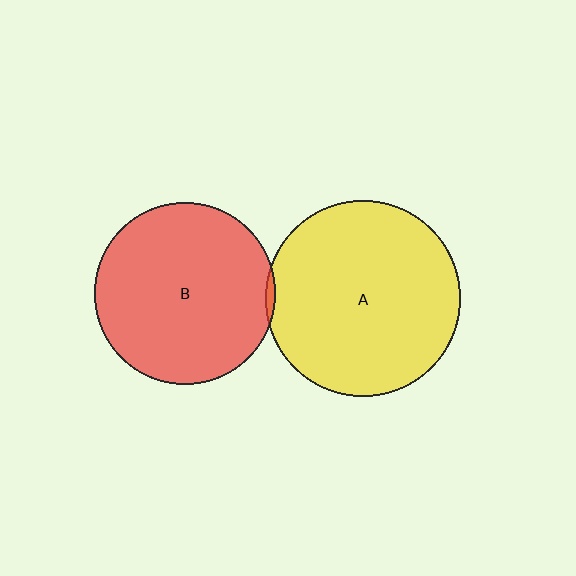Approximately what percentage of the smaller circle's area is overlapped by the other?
Approximately 5%.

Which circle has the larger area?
Circle A (yellow).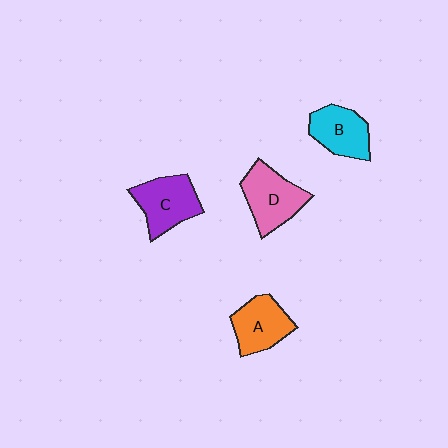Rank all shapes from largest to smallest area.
From largest to smallest: D (pink), C (purple), A (orange), B (cyan).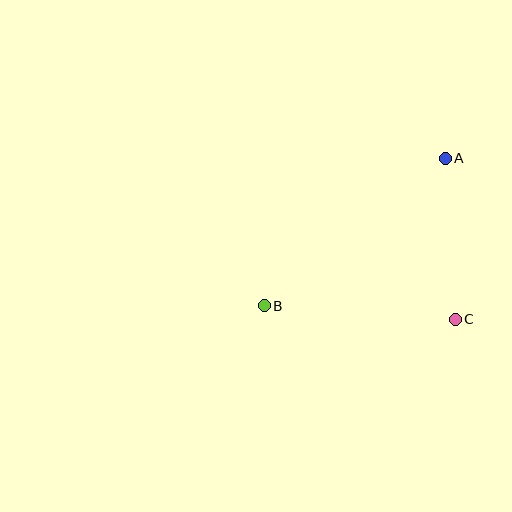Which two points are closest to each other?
Points A and C are closest to each other.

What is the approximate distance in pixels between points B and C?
The distance between B and C is approximately 191 pixels.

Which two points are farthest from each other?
Points A and B are farthest from each other.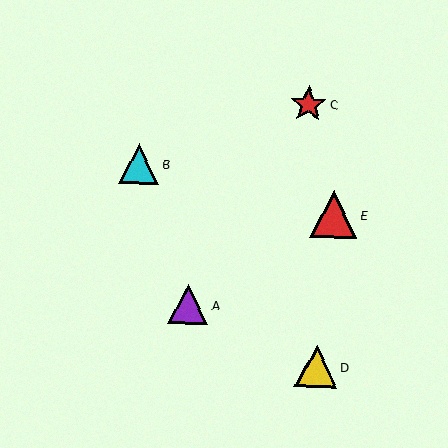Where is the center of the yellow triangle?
The center of the yellow triangle is at (316, 367).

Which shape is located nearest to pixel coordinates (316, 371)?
The yellow triangle (labeled D) at (316, 367) is nearest to that location.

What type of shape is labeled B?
Shape B is a cyan triangle.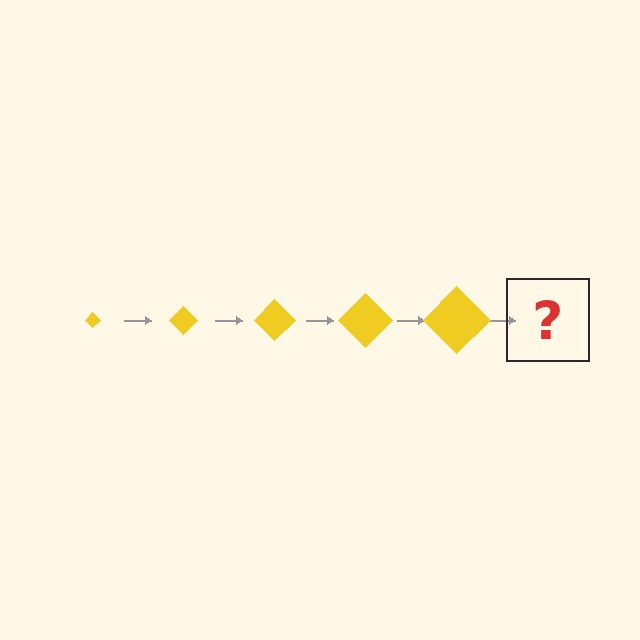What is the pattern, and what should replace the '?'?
The pattern is that the diamond gets progressively larger each step. The '?' should be a yellow diamond, larger than the previous one.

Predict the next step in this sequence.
The next step is a yellow diamond, larger than the previous one.